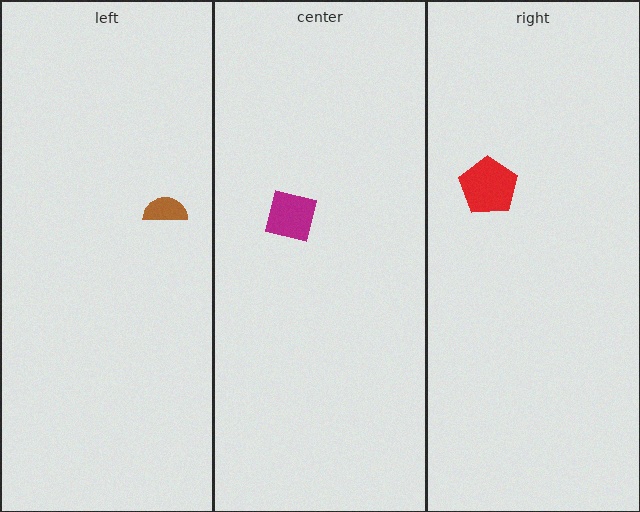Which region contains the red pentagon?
The right region.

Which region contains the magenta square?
The center region.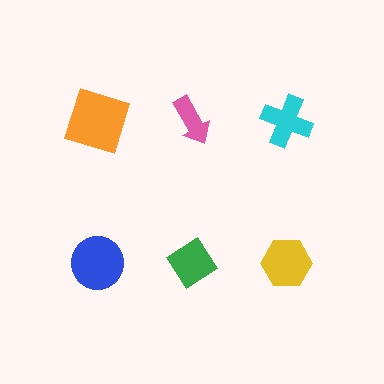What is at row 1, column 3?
A cyan cross.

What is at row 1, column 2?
A pink arrow.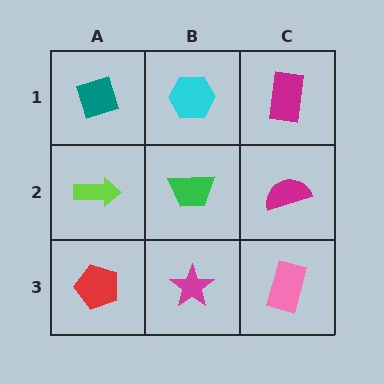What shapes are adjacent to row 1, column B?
A green trapezoid (row 2, column B), a teal diamond (row 1, column A), a magenta rectangle (row 1, column C).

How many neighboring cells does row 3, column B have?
3.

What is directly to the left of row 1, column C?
A cyan hexagon.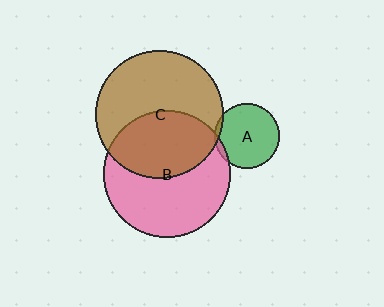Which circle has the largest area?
Circle C (brown).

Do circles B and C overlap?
Yes.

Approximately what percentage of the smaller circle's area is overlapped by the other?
Approximately 40%.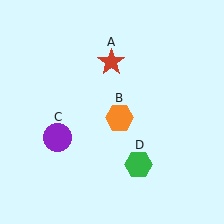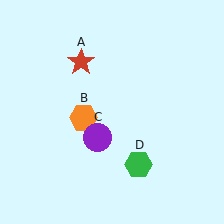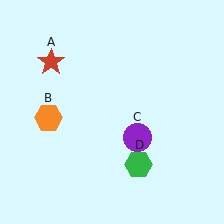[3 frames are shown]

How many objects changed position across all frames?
3 objects changed position: red star (object A), orange hexagon (object B), purple circle (object C).